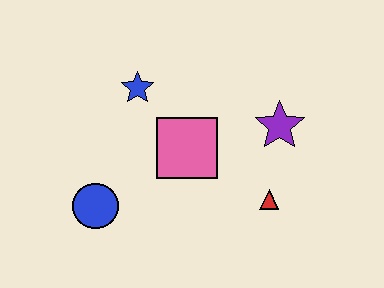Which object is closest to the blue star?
The pink square is closest to the blue star.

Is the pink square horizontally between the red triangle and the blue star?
Yes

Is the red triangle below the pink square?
Yes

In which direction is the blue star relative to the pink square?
The blue star is above the pink square.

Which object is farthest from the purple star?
The blue circle is farthest from the purple star.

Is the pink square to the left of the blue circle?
No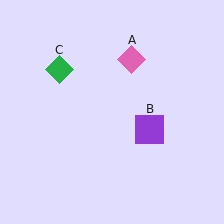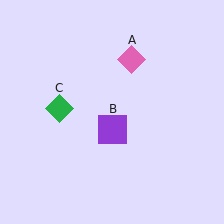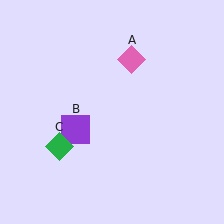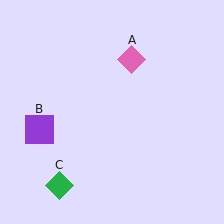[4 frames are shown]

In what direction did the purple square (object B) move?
The purple square (object B) moved left.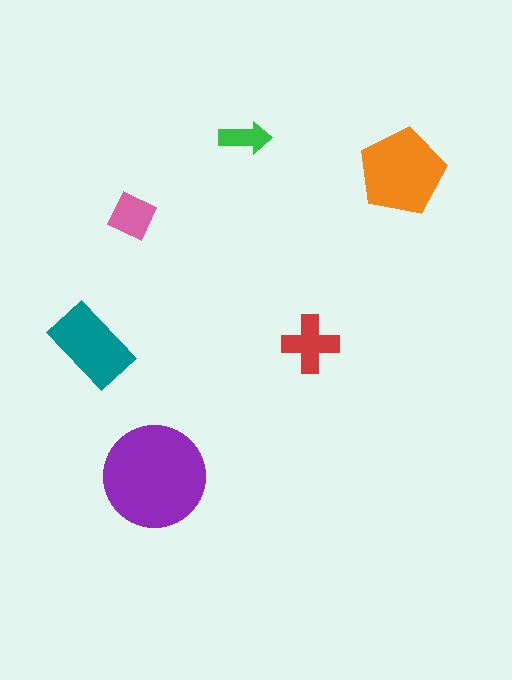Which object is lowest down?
The purple circle is bottommost.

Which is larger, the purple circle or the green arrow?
The purple circle.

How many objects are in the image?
There are 6 objects in the image.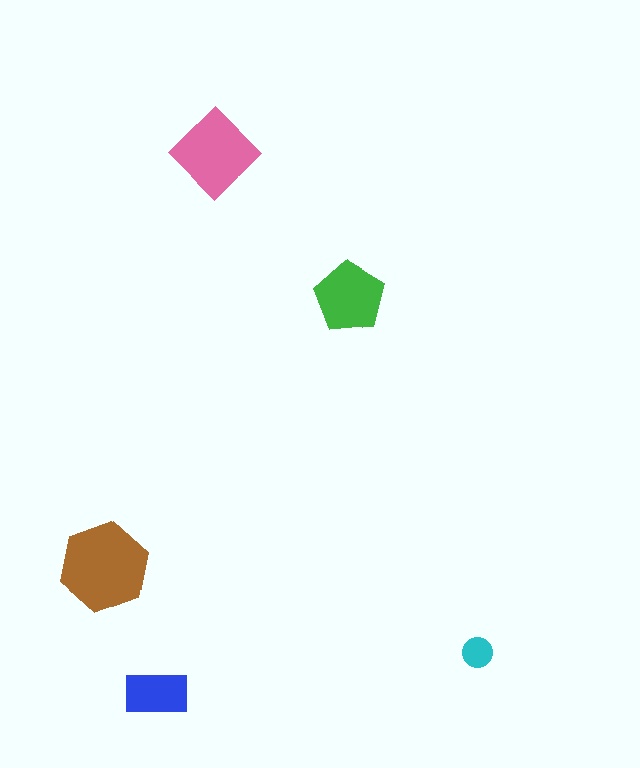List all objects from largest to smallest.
The brown hexagon, the pink diamond, the green pentagon, the blue rectangle, the cyan circle.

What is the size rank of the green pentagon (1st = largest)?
3rd.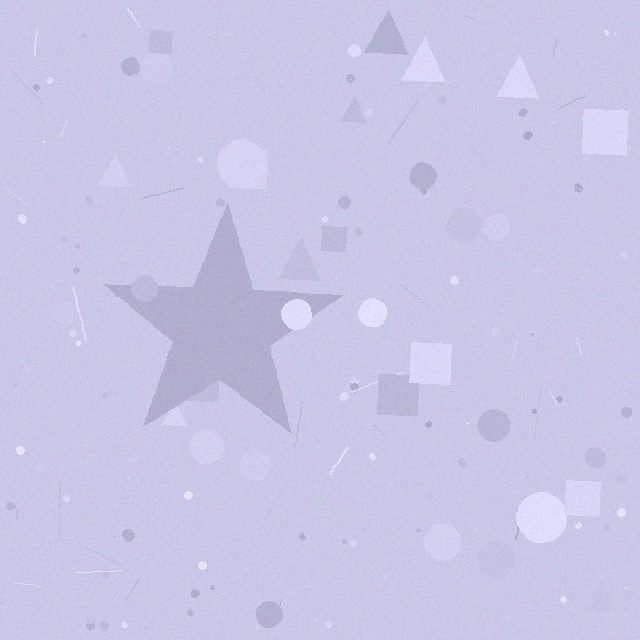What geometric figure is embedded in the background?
A star is embedded in the background.